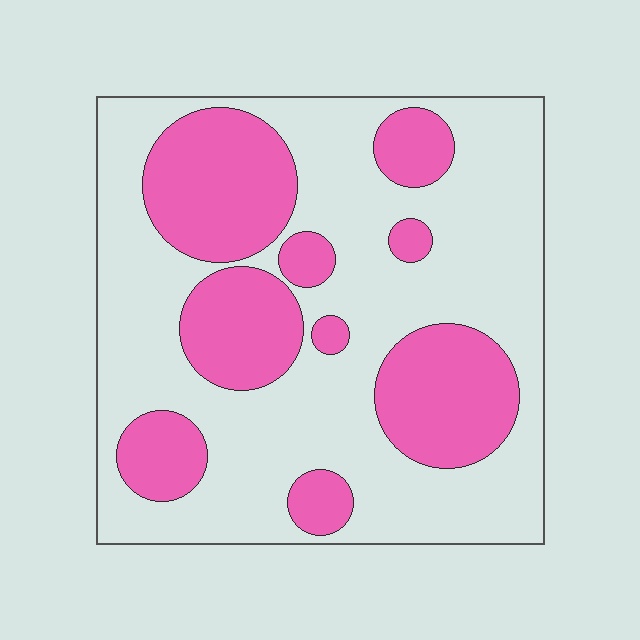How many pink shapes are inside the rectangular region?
9.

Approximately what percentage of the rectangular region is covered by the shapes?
Approximately 35%.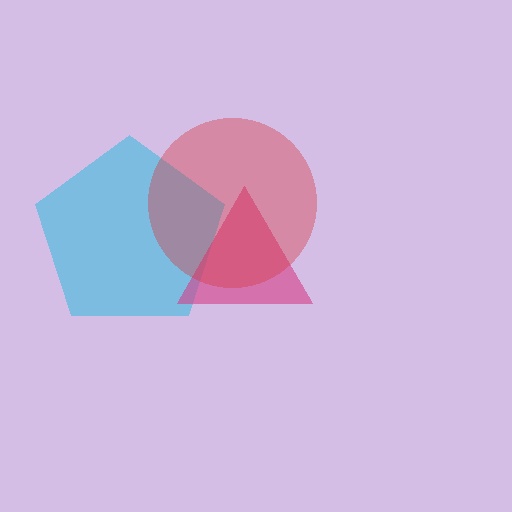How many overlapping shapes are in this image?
There are 3 overlapping shapes in the image.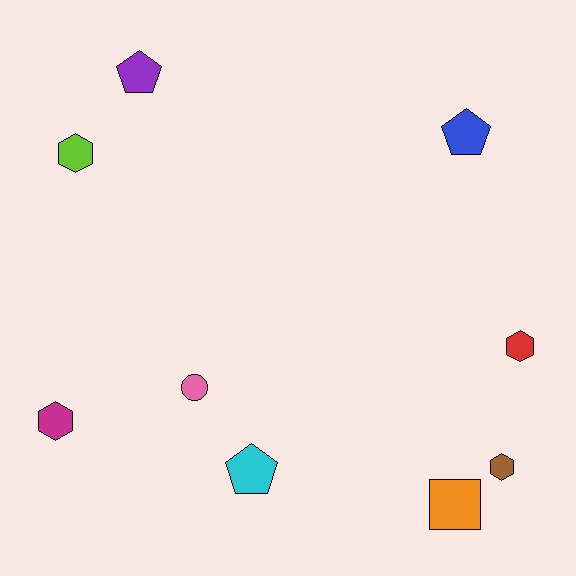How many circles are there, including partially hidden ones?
There is 1 circle.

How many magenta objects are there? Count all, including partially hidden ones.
There is 1 magenta object.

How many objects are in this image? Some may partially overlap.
There are 9 objects.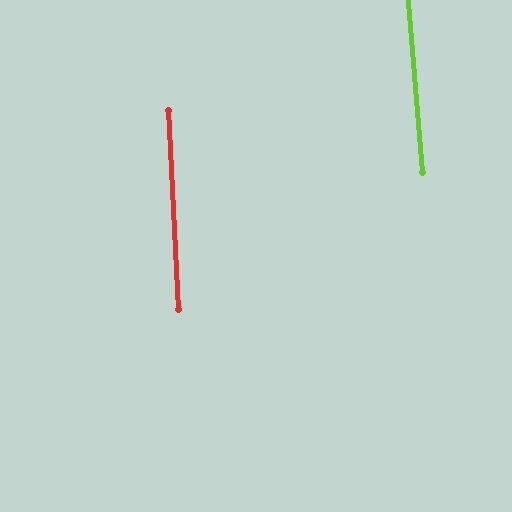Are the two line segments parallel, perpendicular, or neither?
Parallel — their directions differ by only 1.8°.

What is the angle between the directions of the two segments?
Approximately 2 degrees.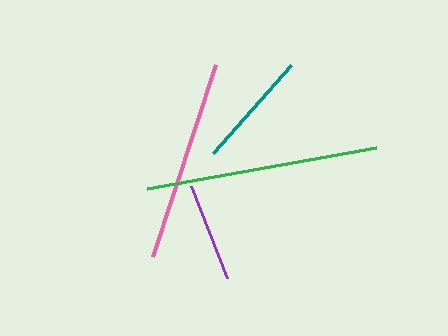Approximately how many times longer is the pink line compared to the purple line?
The pink line is approximately 2.0 times the length of the purple line.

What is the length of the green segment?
The green segment is approximately 232 pixels long.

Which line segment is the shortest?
The purple line is the shortest at approximately 99 pixels.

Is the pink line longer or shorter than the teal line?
The pink line is longer than the teal line.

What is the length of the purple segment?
The purple segment is approximately 99 pixels long.